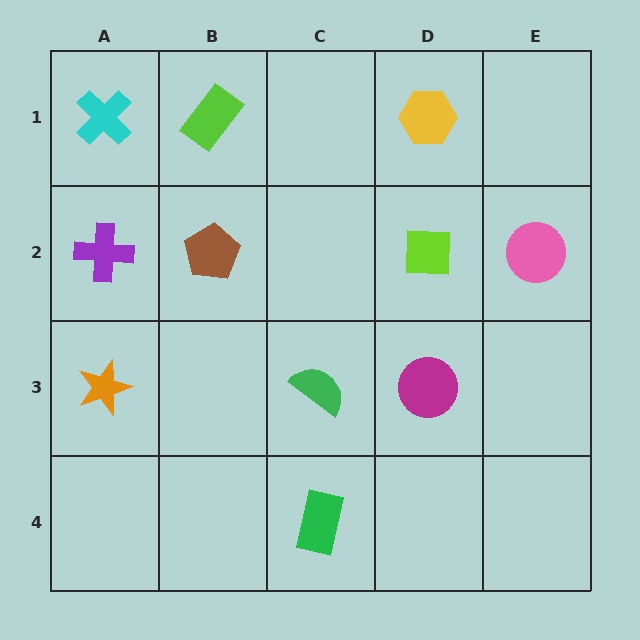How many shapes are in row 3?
3 shapes.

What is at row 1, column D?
A yellow hexagon.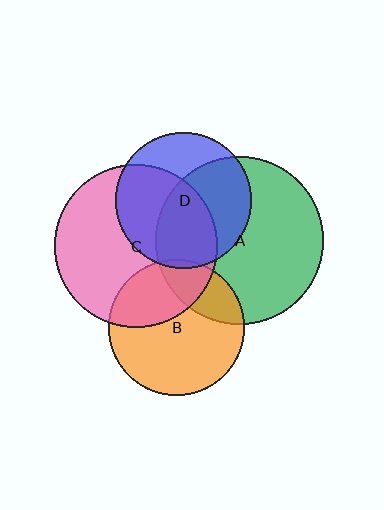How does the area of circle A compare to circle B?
Approximately 1.5 times.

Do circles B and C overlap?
Yes.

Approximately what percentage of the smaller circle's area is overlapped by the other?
Approximately 35%.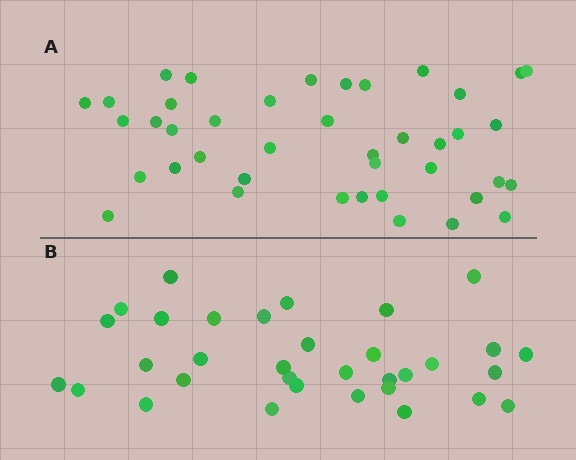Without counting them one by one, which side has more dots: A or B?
Region A (the top region) has more dots.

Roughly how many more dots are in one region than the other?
Region A has roughly 8 or so more dots than region B.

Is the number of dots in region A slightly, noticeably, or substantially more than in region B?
Region A has only slightly more — the two regions are fairly close. The ratio is roughly 1.2 to 1.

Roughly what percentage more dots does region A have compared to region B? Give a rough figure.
About 25% more.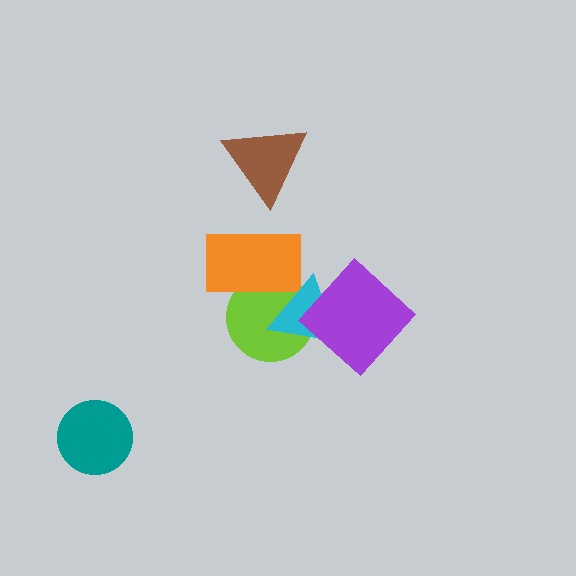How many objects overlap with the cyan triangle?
3 objects overlap with the cyan triangle.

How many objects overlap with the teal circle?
0 objects overlap with the teal circle.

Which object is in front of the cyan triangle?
The purple diamond is in front of the cyan triangle.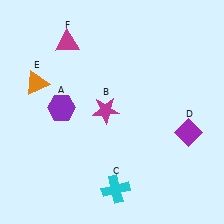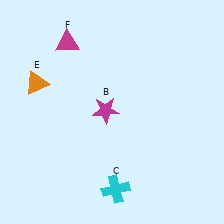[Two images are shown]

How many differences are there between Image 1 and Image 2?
There are 2 differences between the two images.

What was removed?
The purple diamond (D), the purple hexagon (A) were removed in Image 2.